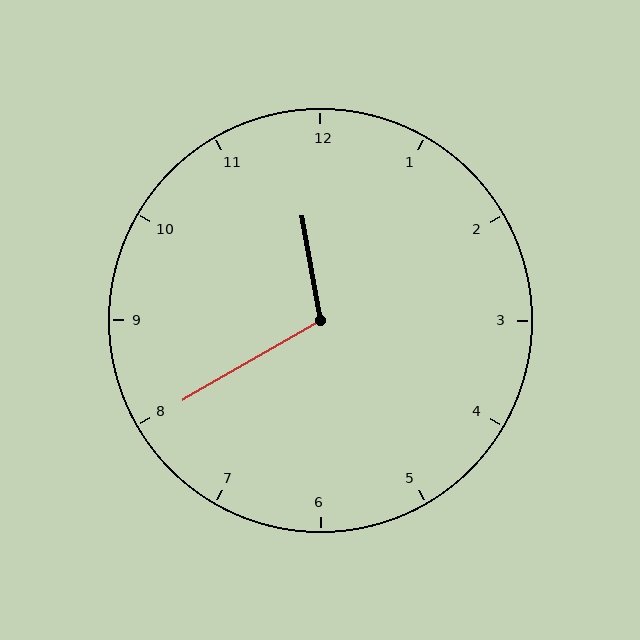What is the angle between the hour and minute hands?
Approximately 110 degrees.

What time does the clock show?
11:40.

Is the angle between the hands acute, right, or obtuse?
It is obtuse.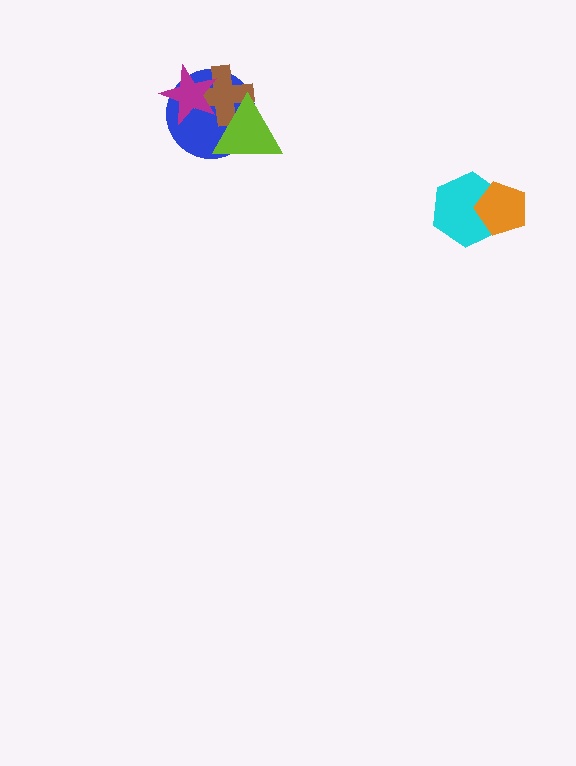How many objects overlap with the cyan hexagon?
1 object overlaps with the cyan hexagon.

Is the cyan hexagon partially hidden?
Yes, it is partially covered by another shape.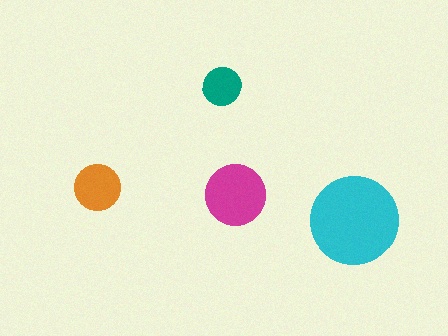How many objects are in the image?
There are 4 objects in the image.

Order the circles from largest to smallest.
the cyan one, the magenta one, the orange one, the teal one.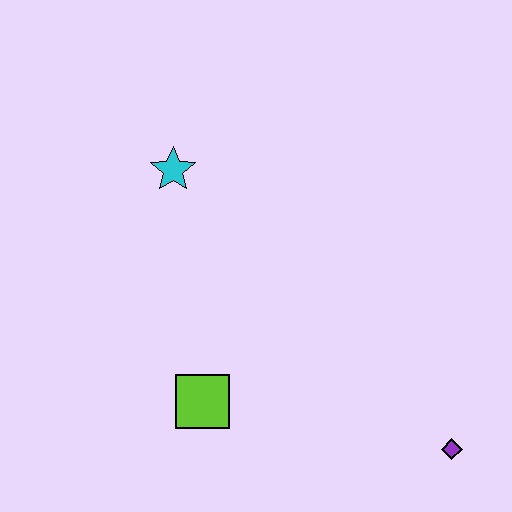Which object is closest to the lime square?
The cyan star is closest to the lime square.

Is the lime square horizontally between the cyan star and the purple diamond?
Yes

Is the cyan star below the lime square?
No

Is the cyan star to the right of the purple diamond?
No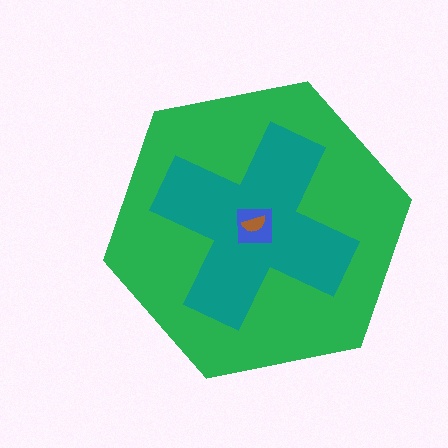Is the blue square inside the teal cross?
Yes.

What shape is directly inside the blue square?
The brown semicircle.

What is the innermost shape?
The brown semicircle.